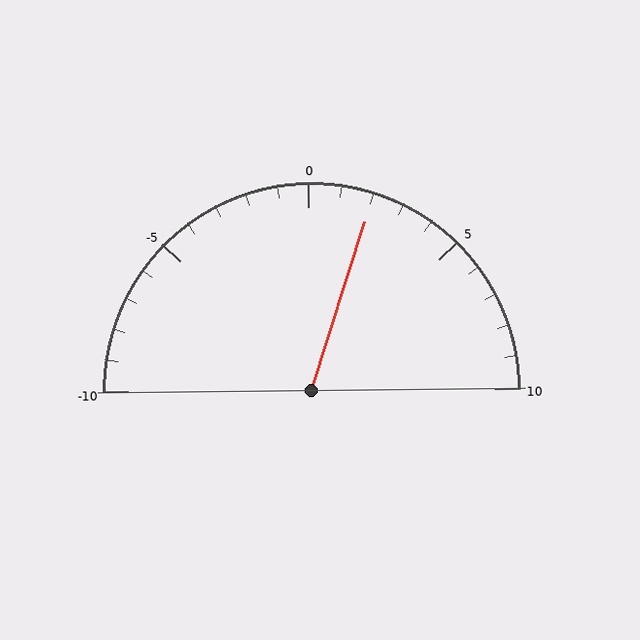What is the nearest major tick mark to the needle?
The nearest major tick mark is 0.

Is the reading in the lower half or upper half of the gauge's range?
The reading is in the upper half of the range (-10 to 10).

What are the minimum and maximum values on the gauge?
The gauge ranges from -10 to 10.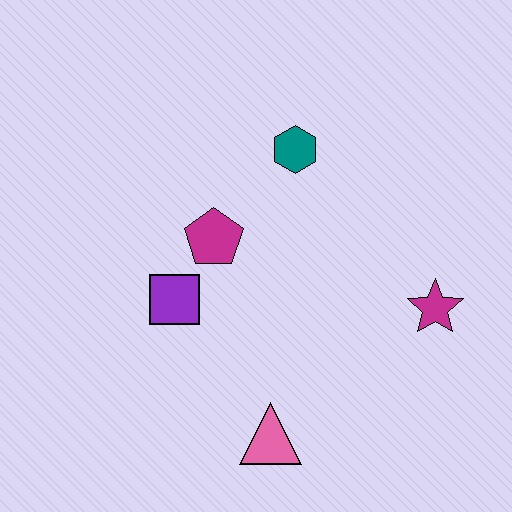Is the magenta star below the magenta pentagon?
Yes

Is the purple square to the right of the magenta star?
No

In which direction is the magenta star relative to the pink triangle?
The magenta star is to the right of the pink triangle.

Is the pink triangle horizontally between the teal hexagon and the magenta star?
No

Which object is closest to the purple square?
The magenta pentagon is closest to the purple square.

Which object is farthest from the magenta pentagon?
The magenta star is farthest from the magenta pentagon.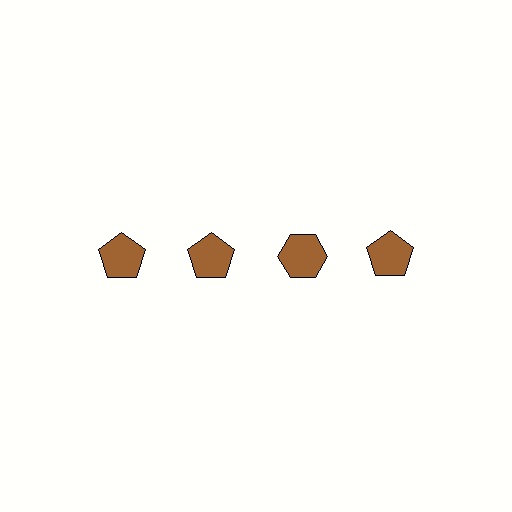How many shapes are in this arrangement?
There are 4 shapes arranged in a grid pattern.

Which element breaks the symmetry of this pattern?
The brown hexagon in the top row, center column breaks the symmetry. All other shapes are brown pentagons.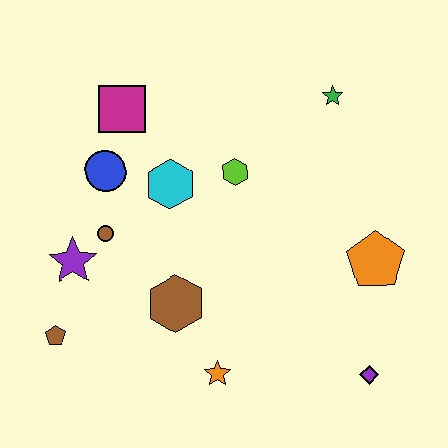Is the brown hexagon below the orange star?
No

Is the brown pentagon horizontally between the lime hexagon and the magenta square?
No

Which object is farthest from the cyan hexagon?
The purple diamond is farthest from the cyan hexagon.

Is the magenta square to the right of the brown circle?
Yes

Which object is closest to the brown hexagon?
The orange star is closest to the brown hexagon.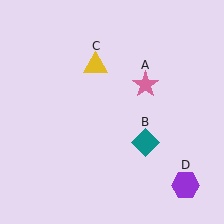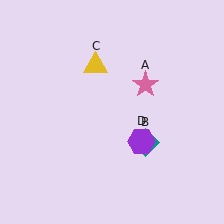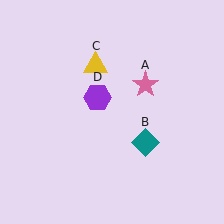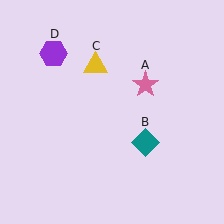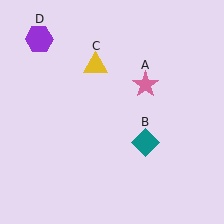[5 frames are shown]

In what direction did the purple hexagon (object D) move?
The purple hexagon (object D) moved up and to the left.